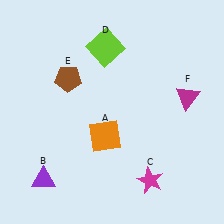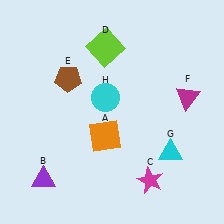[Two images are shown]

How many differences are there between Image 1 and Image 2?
There are 2 differences between the two images.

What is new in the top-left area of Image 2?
A cyan circle (H) was added in the top-left area of Image 2.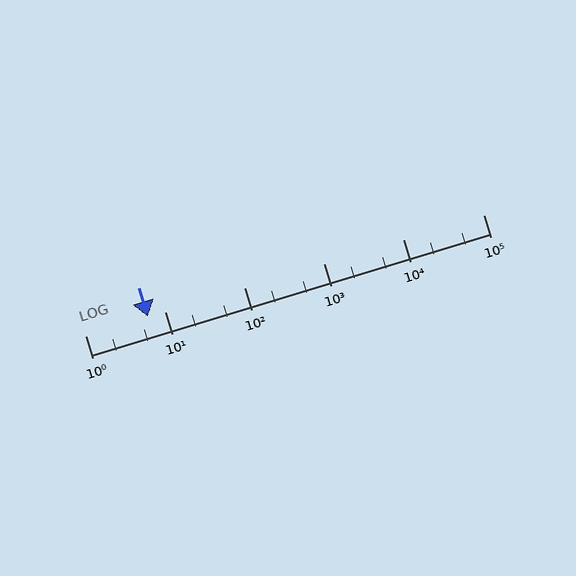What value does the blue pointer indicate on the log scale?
The pointer indicates approximately 6.1.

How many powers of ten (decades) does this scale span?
The scale spans 5 decades, from 1 to 100000.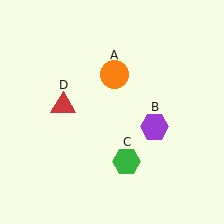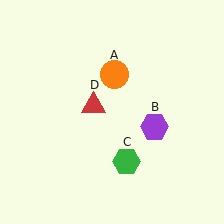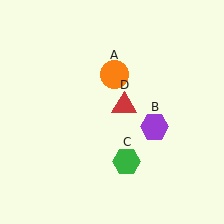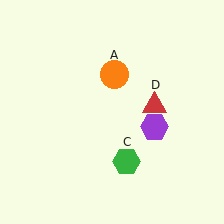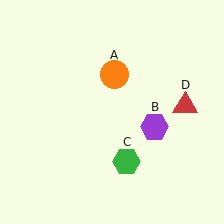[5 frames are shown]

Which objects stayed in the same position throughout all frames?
Orange circle (object A) and purple hexagon (object B) and green hexagon (object C) remained stationary.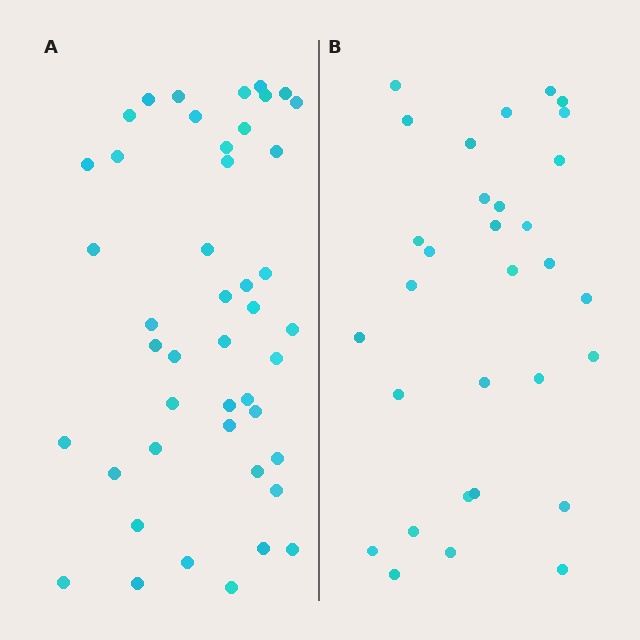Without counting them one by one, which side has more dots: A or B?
Region A (the left region) has more dots.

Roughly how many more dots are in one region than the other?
Region A has approximately 15 more dots than region B.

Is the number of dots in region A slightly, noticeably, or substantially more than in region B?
Region A has substantially more. The ratio is roughly 1.5 to 1.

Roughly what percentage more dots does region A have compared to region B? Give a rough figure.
About 45% more.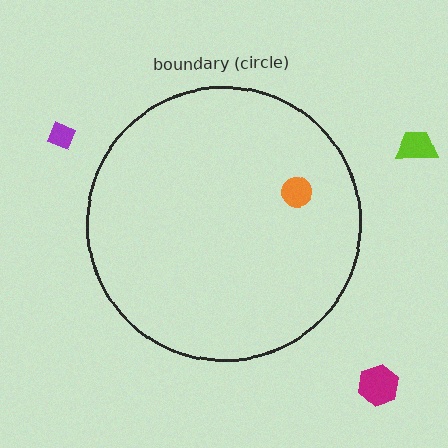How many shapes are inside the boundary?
1 inside, 3 outside.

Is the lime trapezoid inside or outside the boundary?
Outside.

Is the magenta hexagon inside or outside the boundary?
Outside.